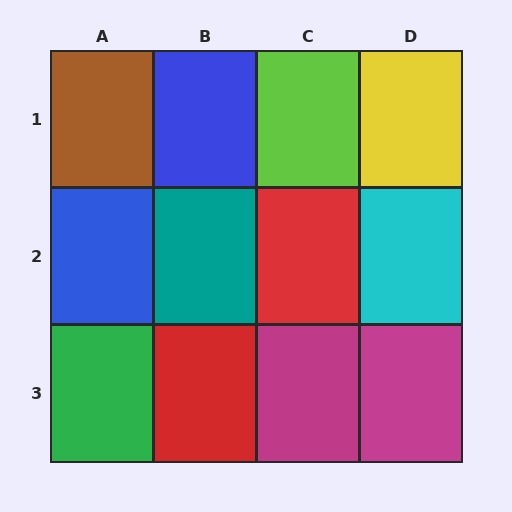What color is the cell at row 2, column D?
Cyan.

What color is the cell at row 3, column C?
Magenta.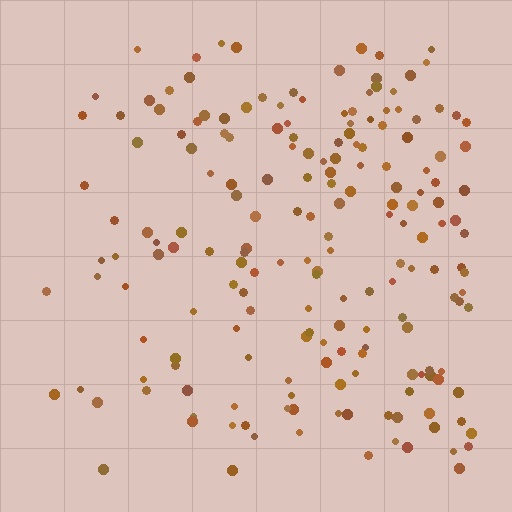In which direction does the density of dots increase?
From left to right, with the right side densest.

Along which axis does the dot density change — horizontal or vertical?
Horizontal.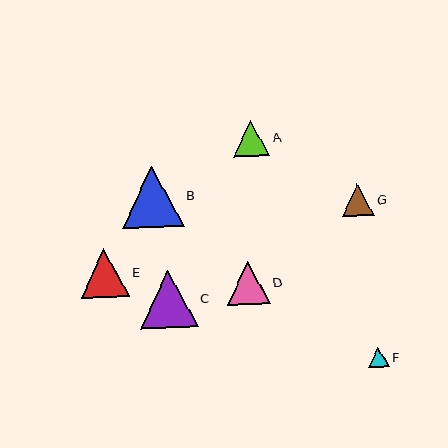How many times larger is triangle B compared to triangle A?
Triangle B is approximately 1.7 times the size of triangle A.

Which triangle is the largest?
Triangle B is the largest with a size of approximately 61 pixels.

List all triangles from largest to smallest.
From largest to smallest: B, C, E, D, A, G, F.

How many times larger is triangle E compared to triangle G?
Triangle E is approximately 1.5 times the size of triangle G.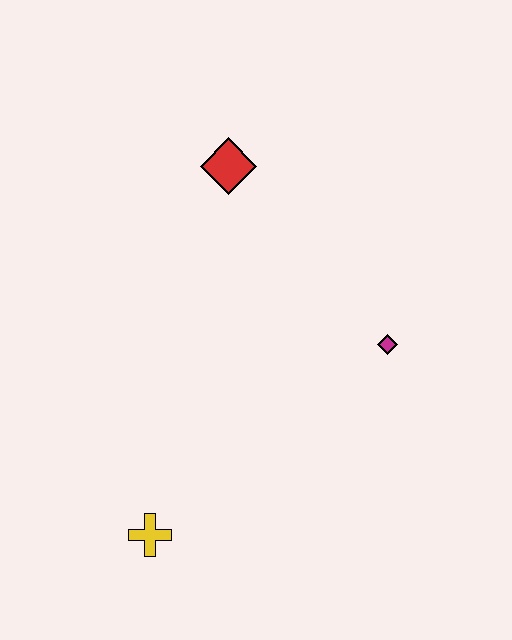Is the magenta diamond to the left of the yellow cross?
No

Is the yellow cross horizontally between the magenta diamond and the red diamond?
No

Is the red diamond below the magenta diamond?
No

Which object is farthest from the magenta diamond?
The yellow cross is farthest from the magenta diamond.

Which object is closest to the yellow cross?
The magenta diamond is closest to the yellow cross.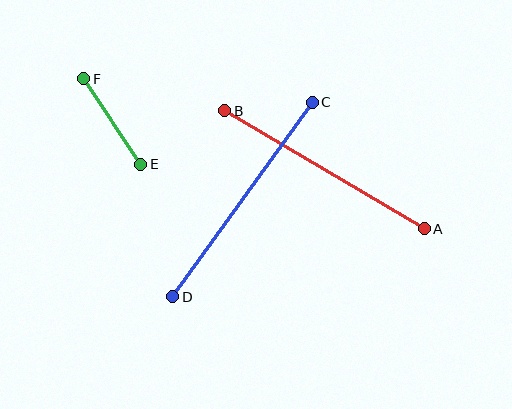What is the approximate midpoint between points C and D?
The midpoint is at approximately (243, 200) pixels.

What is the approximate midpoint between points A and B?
The midpoint is at approximately (324, 170) pixels.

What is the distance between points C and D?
The distance is approximately 239 pixels.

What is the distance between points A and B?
The distance is approximately 232 pixels.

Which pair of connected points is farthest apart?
Points C and D are farthest apart.